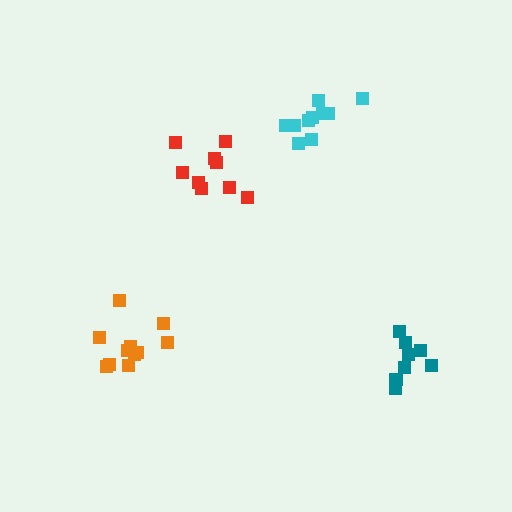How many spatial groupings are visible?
There are 4 spatial groupings.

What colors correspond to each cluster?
The clusters are colored: orange, cyan, red, teal.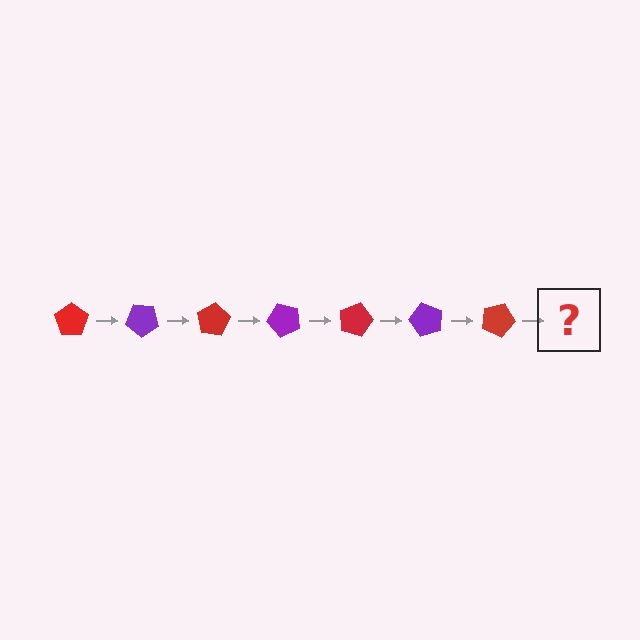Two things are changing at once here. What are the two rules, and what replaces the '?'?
The two rules are that it rotates 40 degrees each step and the color cycles through red and purple. The '?' should be a purple pentagon, rotated 280 degrees from the start.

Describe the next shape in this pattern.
It should be a purple pentagon, rotated 280 degrees from the start.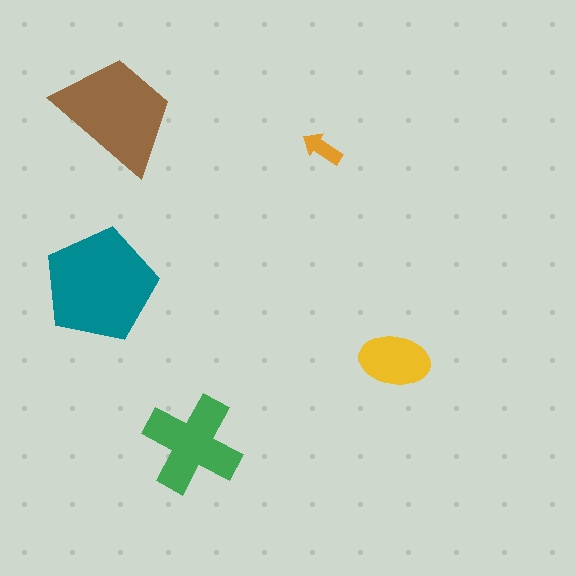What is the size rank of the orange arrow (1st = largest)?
5th.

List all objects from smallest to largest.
The orange arrow, the yellow ellipse, the green cross, the brown trapezoid, the teal pentagon.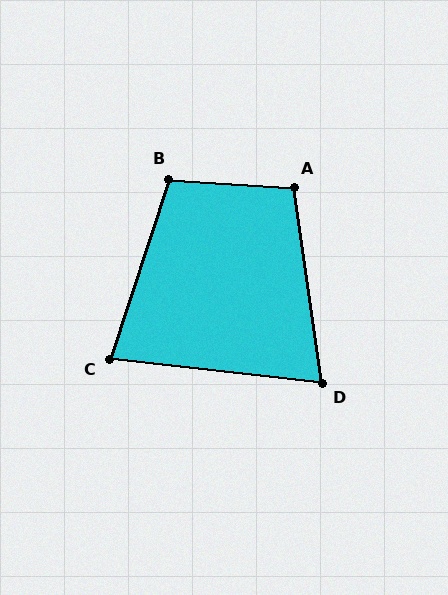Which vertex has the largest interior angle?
B, at approximately 104 degrees.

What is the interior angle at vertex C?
Approximately 78 degrees (acute).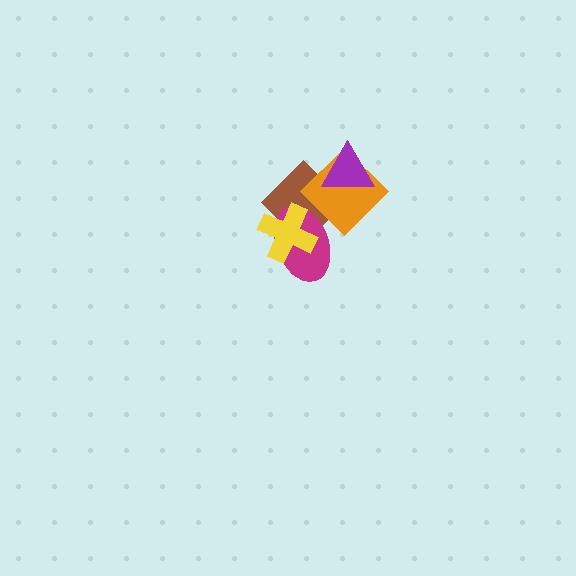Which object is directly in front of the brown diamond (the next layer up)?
The magenta ellipse is directly in front of the brown diamond.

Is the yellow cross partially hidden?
No, no other shape covers it.